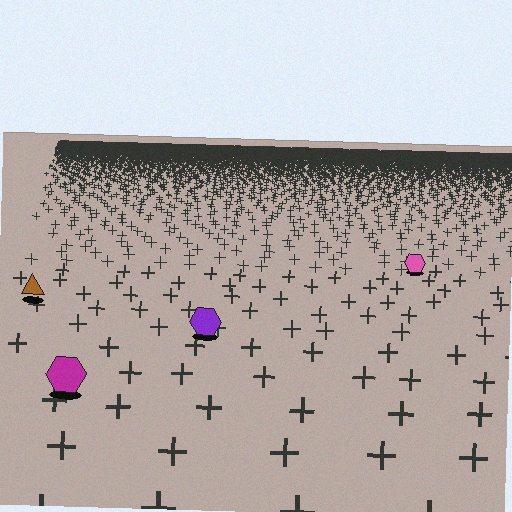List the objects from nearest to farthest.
From nearest to farthest: the magenta hexagon, the purple hexagon, the brown triangle, the pink hexagon.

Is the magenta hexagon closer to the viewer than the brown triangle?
Yes. The magenta hexagon is closer — you can tell from the texture gradient: the ground texture is coarser near it.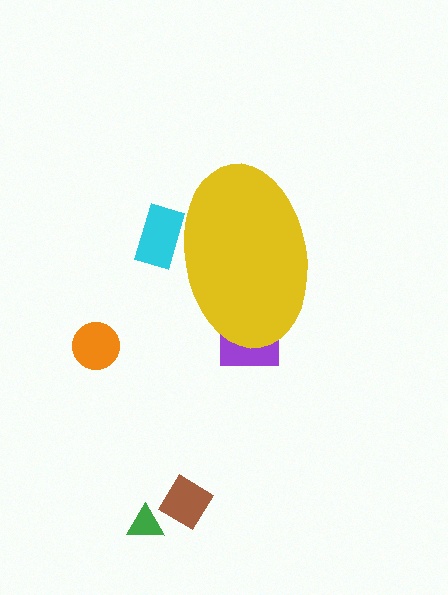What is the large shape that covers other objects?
A yellow ellipse.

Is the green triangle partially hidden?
No, the green triangle is fully visible.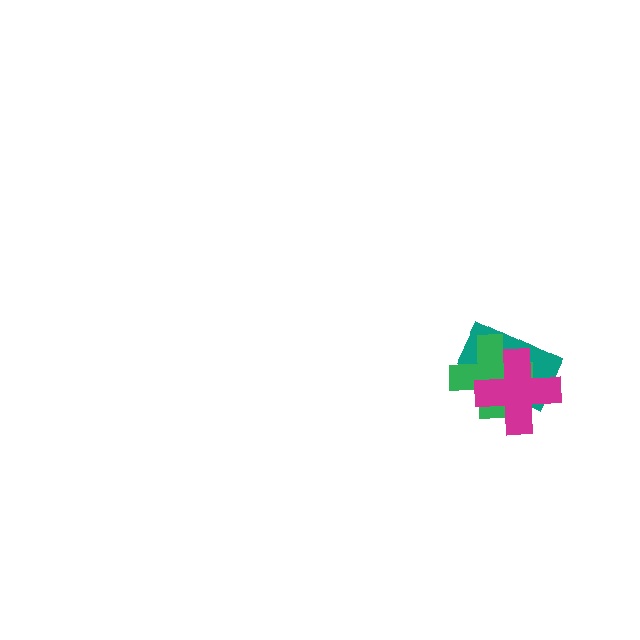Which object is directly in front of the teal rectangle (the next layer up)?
The green cross is directly in front of the teal rectangle.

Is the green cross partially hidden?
Yes, it is partially covered by another shape.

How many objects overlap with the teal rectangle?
2 objects overlap with the teal rectangle.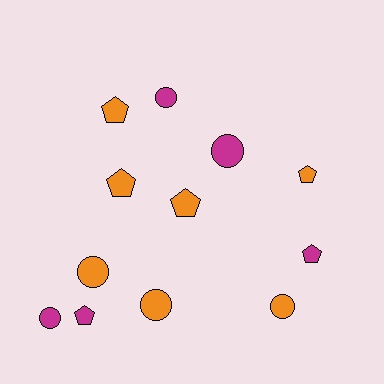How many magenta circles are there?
There are 3 magenta circles.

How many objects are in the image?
There are 12 objects.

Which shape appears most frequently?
Circle, with 6 objects.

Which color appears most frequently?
Orange, with 7 objects.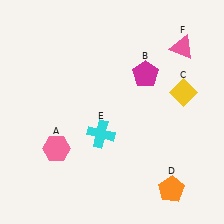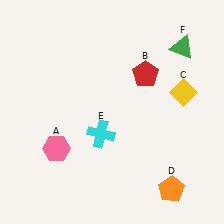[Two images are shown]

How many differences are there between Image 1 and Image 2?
There are 2 differences between the two images.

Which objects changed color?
B changed from magenta to red. F changed from pink to green.